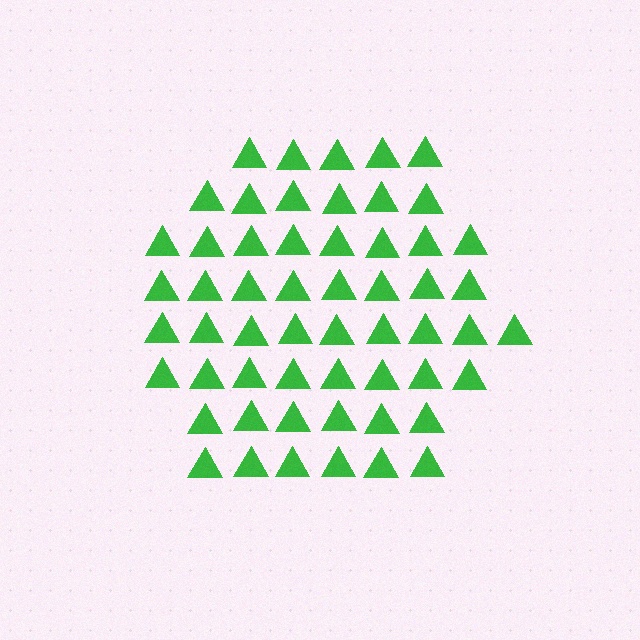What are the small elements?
The small elements are triangles.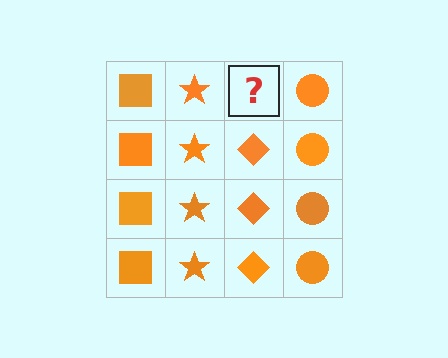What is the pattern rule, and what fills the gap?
The rule is that each column has a consistent shape. The gap should be filled with an orange diamond.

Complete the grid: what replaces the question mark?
The question mark should be replaced with an orange diamond.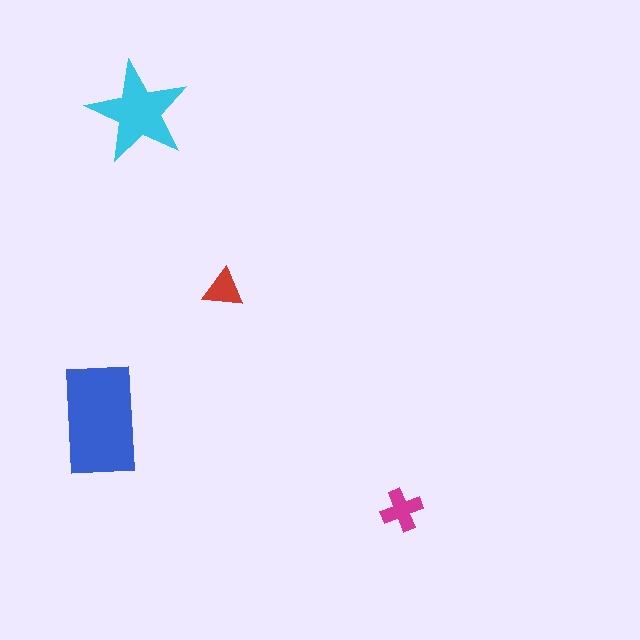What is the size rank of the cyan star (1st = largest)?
2nd.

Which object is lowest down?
The magenta cross is bottommost.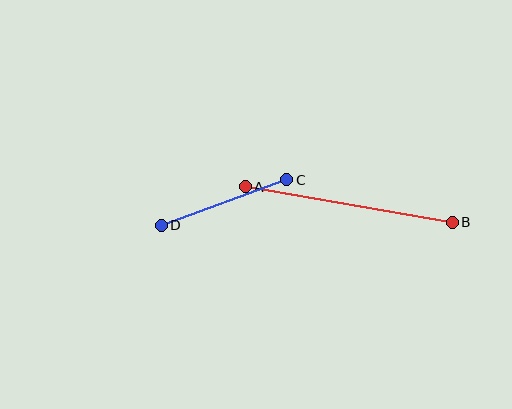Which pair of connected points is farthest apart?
Points A and B are farthest apart.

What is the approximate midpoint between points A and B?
The midpoint is at approximately (349, 204) pixels.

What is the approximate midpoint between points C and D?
The midpoint is at approximately (224, 202) pixels.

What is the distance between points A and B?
The distance is approximately 210 pixels.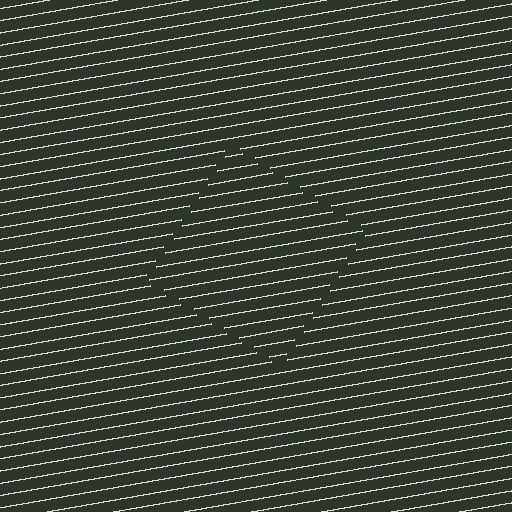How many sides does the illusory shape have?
4 sides — the line-ends trace a square.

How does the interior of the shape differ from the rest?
The interior of the shape contains the same grating, shifted by half a period — the contour is defined by the phase discontinuity where line-ends from the inner and outer gratings abut.